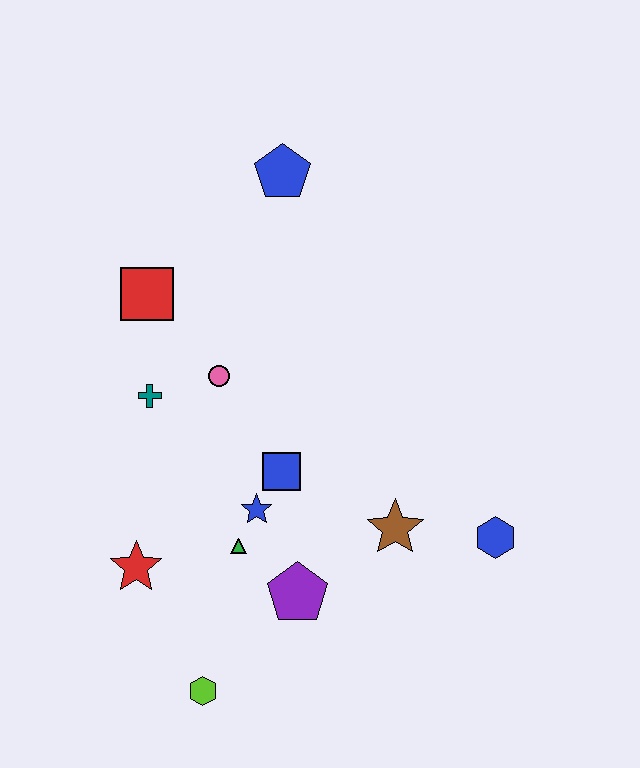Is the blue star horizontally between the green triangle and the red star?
No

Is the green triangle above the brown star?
No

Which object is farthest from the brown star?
The blue pentagon is farthest from the brown star.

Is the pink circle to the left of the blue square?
Yes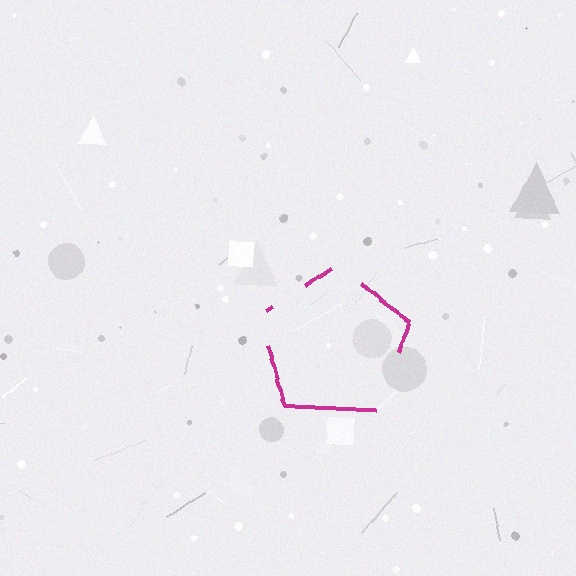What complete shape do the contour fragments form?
The contour fragments form a pentagon.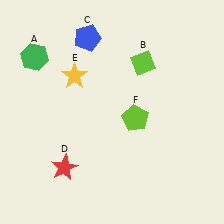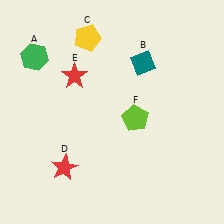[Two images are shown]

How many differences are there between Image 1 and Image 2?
There are 3 differences between the two images.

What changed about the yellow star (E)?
In Image 1, E is yellow. In Image 2, it changed to red.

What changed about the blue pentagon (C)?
In Image 1, C is blue. In Image 2, it changed to yellow.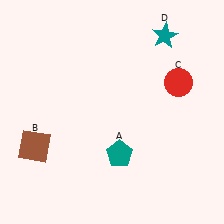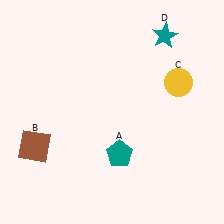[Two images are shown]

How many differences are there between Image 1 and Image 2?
There is 1 difference between the two images.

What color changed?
The circle (C) changed from red in Image 1 to yellow in Image 2.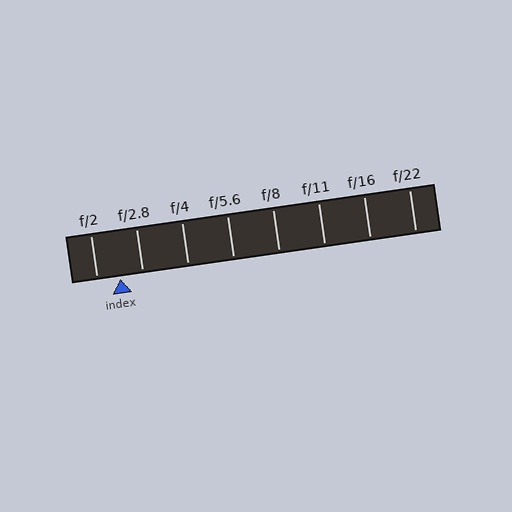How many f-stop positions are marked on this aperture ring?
There are 8 f-stop positions marked.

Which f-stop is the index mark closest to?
The index mark is closest to f/2.8.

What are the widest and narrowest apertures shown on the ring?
The widest aperture shown is f/2 and the narrowest is f/22.